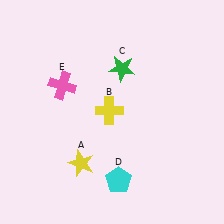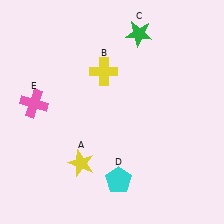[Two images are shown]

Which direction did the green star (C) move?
The green star (C) moved up.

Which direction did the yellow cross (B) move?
The yellow cross (B) moved up.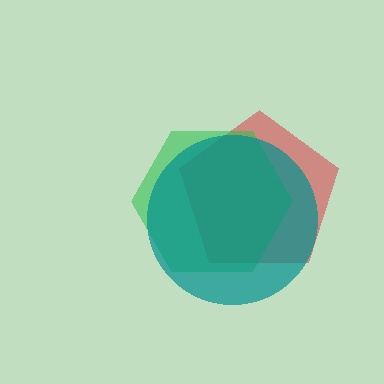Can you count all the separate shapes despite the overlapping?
Yes, there are 3 separate shapes.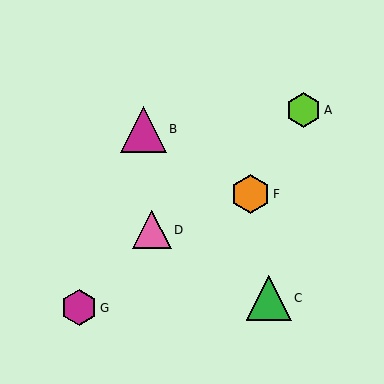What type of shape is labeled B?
Shape B is a magenta triangle.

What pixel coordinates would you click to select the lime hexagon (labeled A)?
Click at (303, 110) to select the lime hexagon A.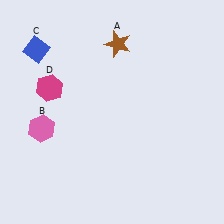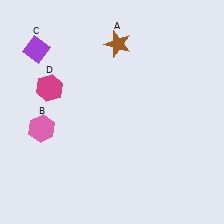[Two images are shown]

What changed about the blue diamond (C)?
In Image 1, C is blue. In Image 2, it changed to purple.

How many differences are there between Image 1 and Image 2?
There is 1 difference between the two images.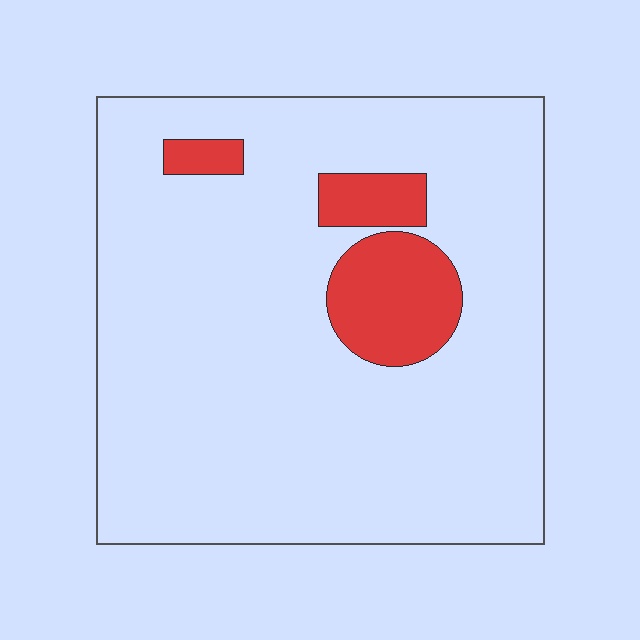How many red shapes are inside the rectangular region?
3.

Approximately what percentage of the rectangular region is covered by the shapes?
Approximately 10%.